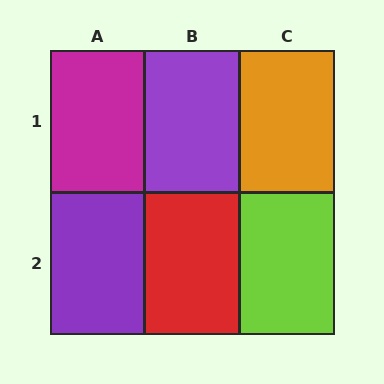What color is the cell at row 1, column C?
Orange.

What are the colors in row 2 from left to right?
Purple, red, lime.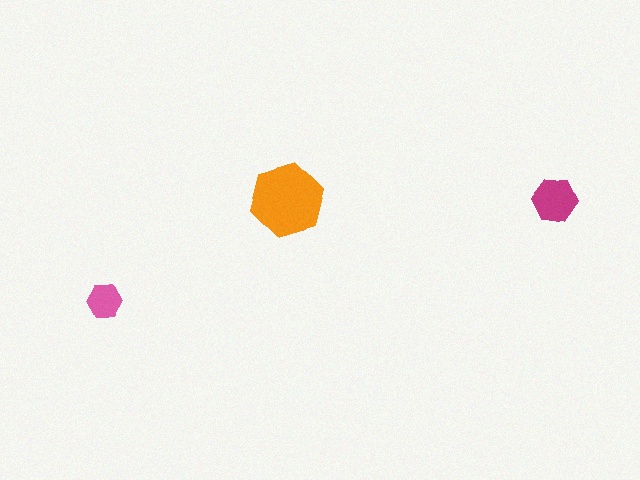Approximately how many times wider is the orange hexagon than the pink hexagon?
About 2 times wider.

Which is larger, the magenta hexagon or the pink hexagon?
The magenta one.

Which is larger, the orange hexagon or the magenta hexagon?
The orange one.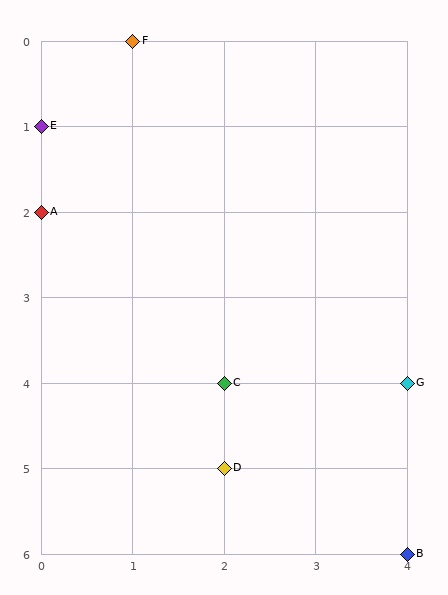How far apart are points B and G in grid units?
Points B and G are 2 rows apart.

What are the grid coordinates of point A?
Point A is at grid coordinates (0, 2).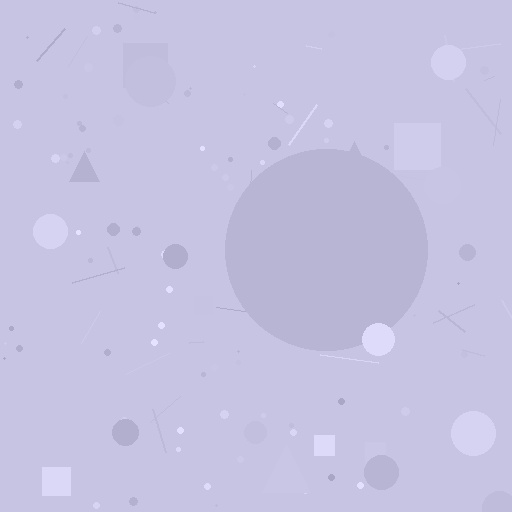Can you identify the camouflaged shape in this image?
The camouflaged shape is a circle.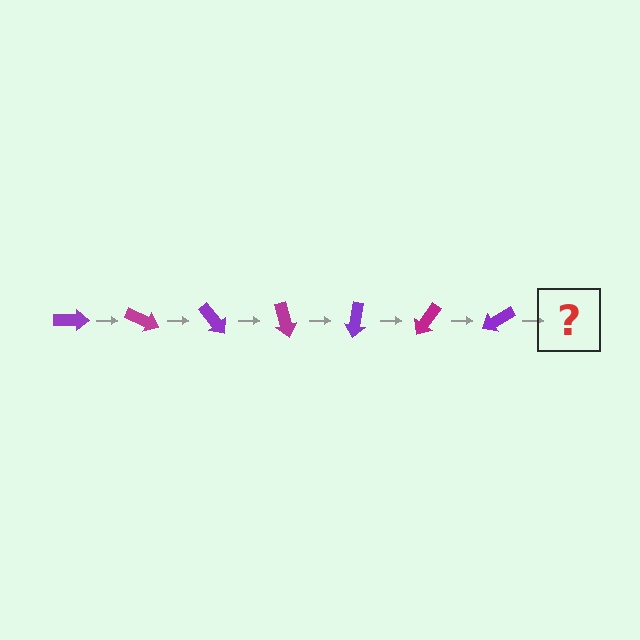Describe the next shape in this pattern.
It should be a magenta arrow, rotated 175 degrees from the start.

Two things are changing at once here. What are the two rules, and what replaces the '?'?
The two rules are that it rotates 25 degrees each step and the color cycles through purple and magenta. The '?' should be a magenta arrow, rotated 175 degrees from the start.